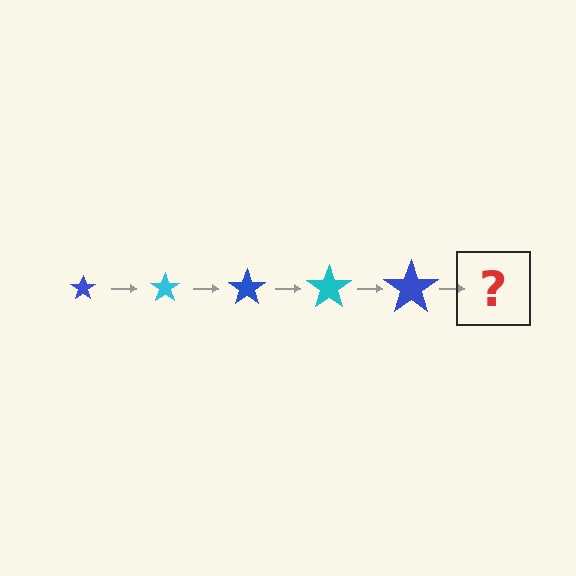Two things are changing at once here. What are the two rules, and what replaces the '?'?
The two rules are that the star grows larger each step and the color cycles through blue and cyan. The '?' should be a cyan star, larger than the previous one.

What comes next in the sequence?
The next element should be a cyan star, larger than the previous one.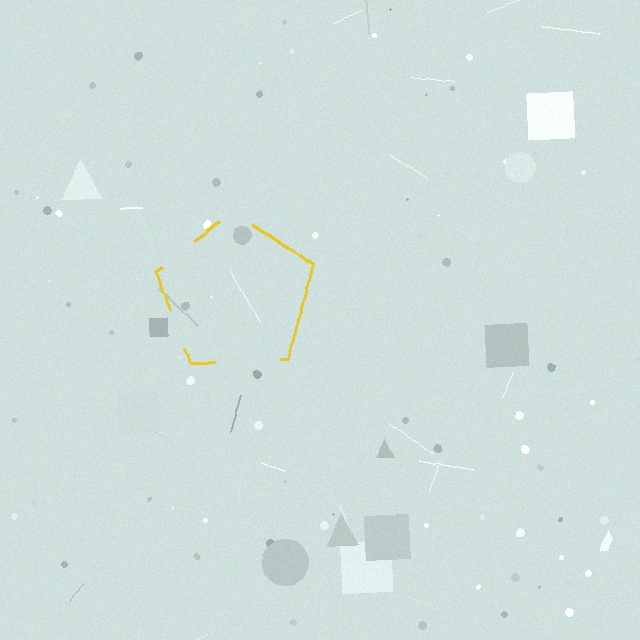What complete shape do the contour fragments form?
The contour fragments form a pentagon.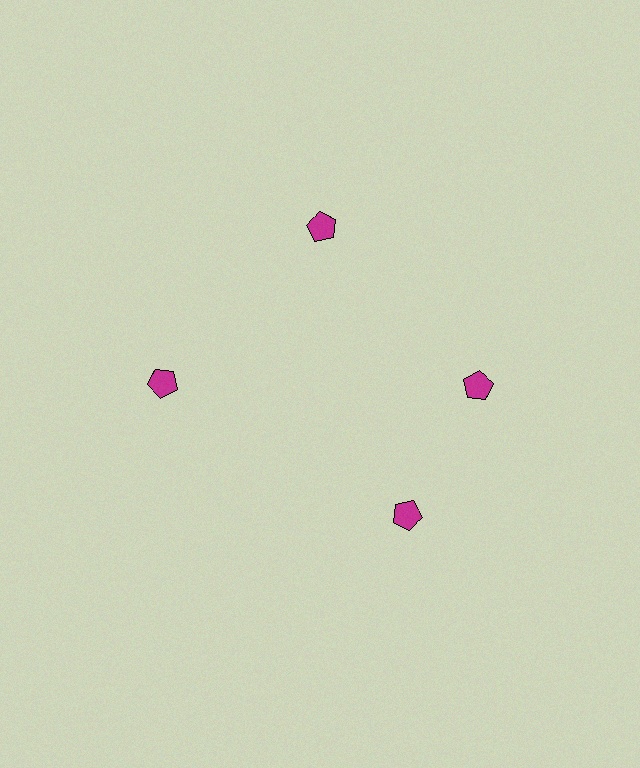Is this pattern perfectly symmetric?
No. The 4 magenta pentagons are arranged in a ring, but one element near the 6 o'clock position is rotated out of alignment along the ring, breaking the 4-fold rotational symmetry.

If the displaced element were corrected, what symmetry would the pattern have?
It would have 4-fold rotational symmetry — the pattern would map onto itself every 90 degrees.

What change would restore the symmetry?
The symmetry would be restored by rotating it back into even spacing with its neighbors so that all 4 pentagons sit at equal angles and equal distance from the center.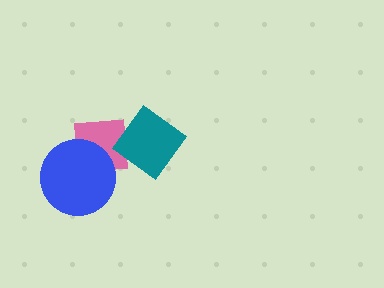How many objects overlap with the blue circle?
1 object overlaps with the blue circle.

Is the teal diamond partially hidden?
No, no other shape covers it.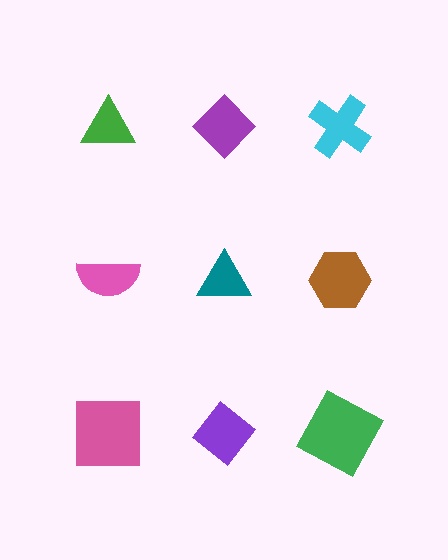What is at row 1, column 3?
A cyan cross.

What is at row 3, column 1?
A pink square.